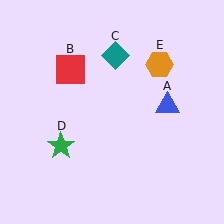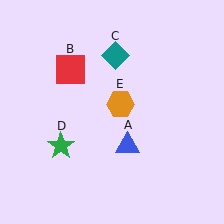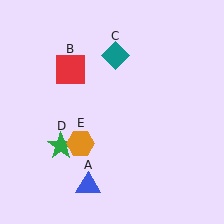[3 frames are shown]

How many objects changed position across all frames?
2 objects changed position: blue triangle (object A), orange hexagon (object E).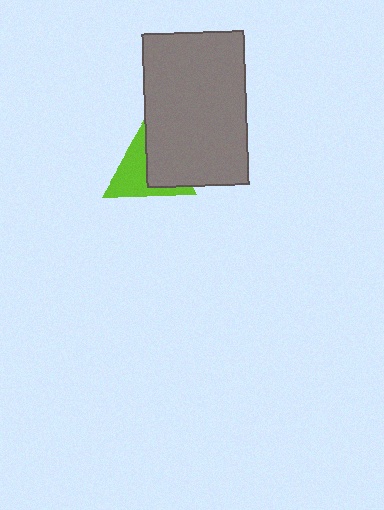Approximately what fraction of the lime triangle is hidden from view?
Roughly 44% of the lime triangle is hidden behind the gray rectangle.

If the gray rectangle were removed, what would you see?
You would see the complete lime triangle.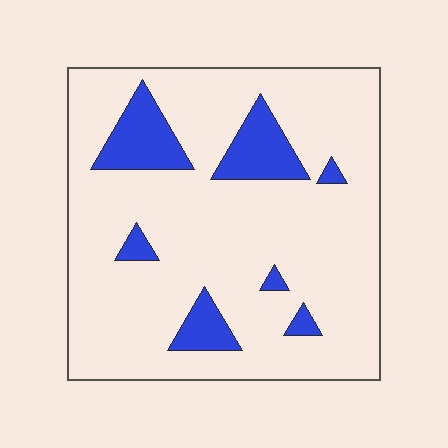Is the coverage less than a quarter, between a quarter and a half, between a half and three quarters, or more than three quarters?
Less than a quarter.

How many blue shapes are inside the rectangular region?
7.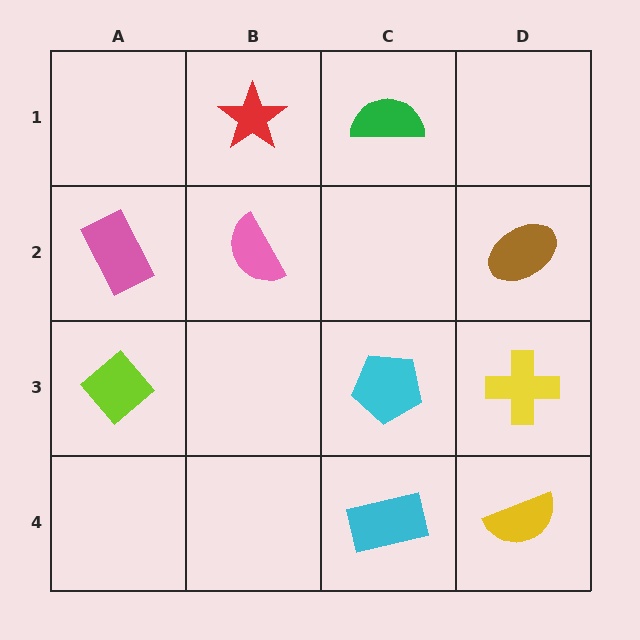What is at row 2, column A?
A pink rectangle.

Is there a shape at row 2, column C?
No, that cell is empty.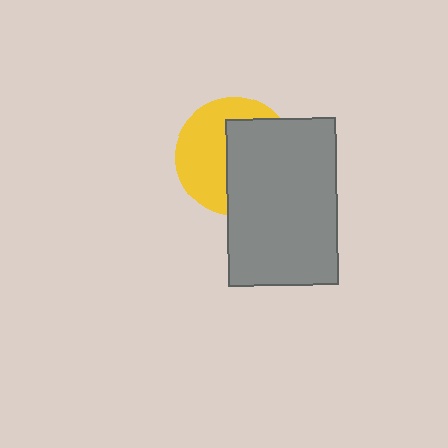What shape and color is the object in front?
The object in front is a gray rectangle.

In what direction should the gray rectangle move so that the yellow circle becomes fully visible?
The gray rectangle should move right. That is the shortest direction to clear the overlap and leave the yellow circle fully visible.